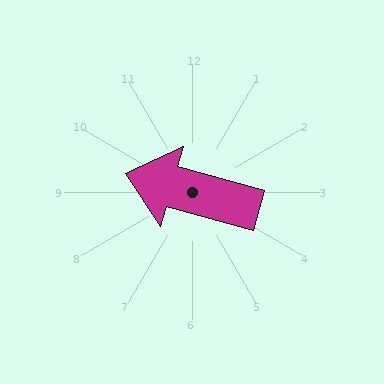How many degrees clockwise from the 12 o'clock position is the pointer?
Approximately 286 degrees.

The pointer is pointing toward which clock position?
Roughly 10 o'clock.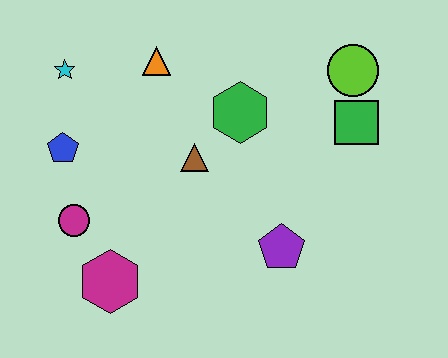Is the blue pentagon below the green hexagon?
Yes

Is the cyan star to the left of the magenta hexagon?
Yes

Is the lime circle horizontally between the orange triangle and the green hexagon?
No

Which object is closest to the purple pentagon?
The brown triangle is closest to the purple pentagon.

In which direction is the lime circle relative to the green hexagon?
The lime circle is to the right of the green hexagon.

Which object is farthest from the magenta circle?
The lime circle is farthest from the magenta circle.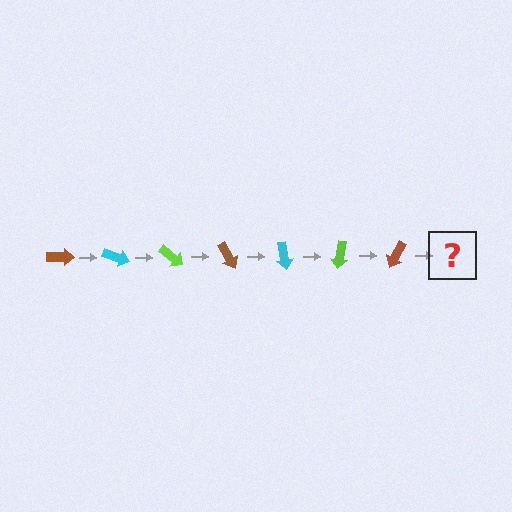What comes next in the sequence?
The next element should be a cyan arrow, rotated 140 degrees from the start.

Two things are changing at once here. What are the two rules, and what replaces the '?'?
The two rules are that it rotates 20 degrees each step and the color cycles through brown, cyan, and lime. The '?' should be a cyan arrow, rotated 140 degrees from the start.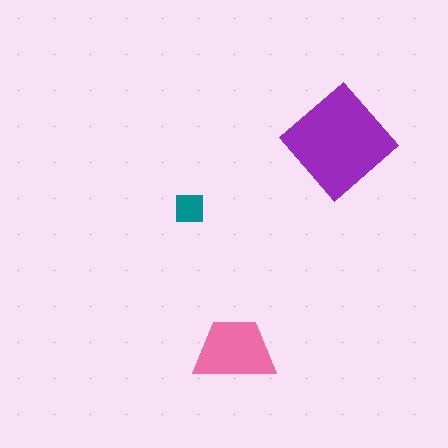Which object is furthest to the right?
The purple diamond is rightmost.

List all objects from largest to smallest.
The purple diamond, the pink trapezoid, the teal square.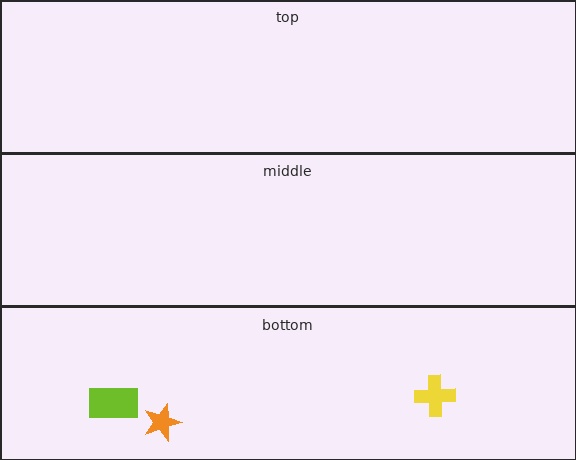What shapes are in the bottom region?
The orange star, the yellow cross, the lime rectangle.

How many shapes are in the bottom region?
3.